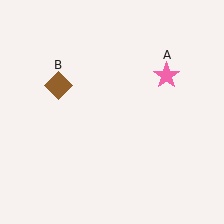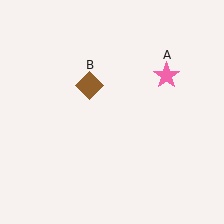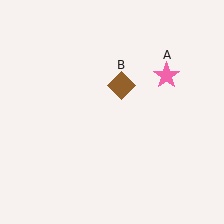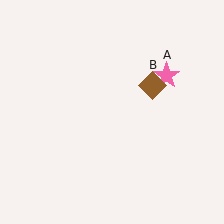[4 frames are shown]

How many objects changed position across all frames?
1 object changed position: brown diamond (object B).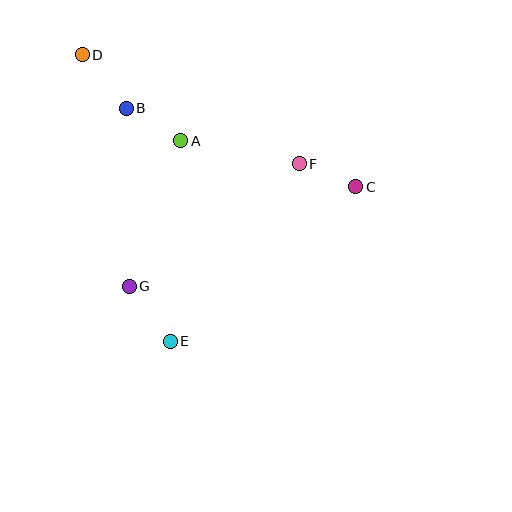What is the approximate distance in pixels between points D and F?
The distance between D and F is approximately 243 pixels.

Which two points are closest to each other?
Points C and F are closest to each other.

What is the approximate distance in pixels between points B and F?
The distance between B and F is approximately 182 pixels.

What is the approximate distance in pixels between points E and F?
The distance between E and F is approximately 220 pixels.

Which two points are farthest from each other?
Points C and D are farthest from each other.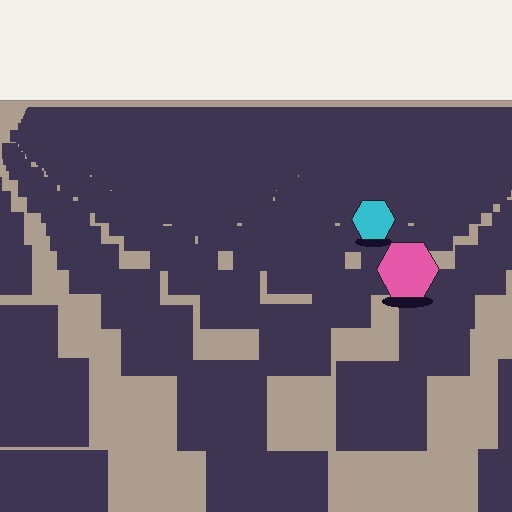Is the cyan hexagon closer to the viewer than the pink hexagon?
No. The pink hexagon is closer — you can tell from the texture gradient: the ground texture is coarser near it.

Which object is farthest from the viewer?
The cyan hexagon is farthest from the viewer. It appears smaller and the ground texture around it is denser.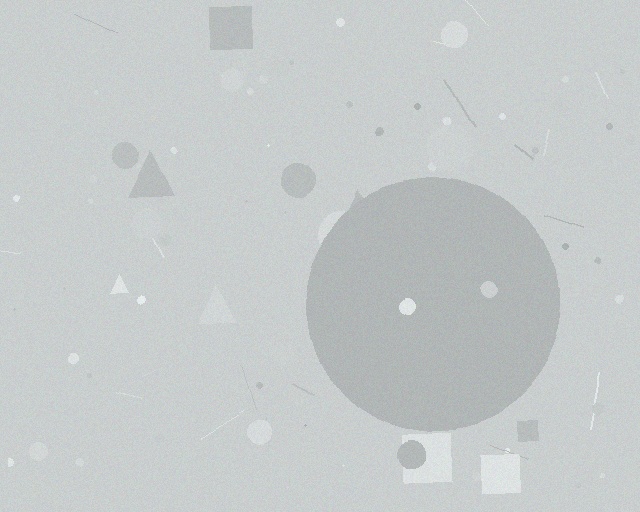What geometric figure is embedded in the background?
A circle is embedded in the background.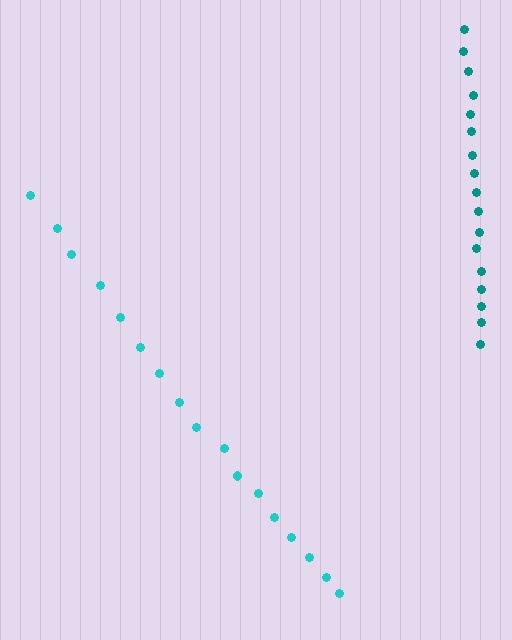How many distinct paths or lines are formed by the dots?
There are 2 distinct paths.